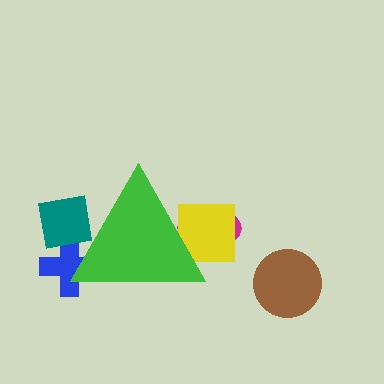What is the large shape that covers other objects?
A green triangle.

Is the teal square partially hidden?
Yes, the teal square is partially hidden behind the green triangle.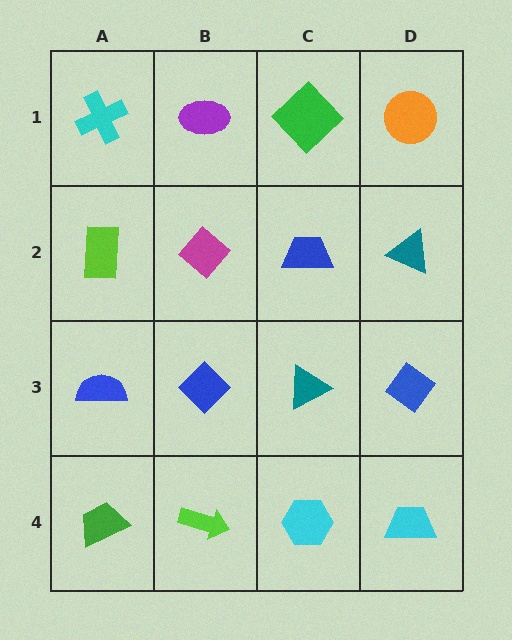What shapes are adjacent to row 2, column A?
A cyan cross (row 1, column A), a blue semicircle (row 3, column A), a magenta diamond (row 2, column B).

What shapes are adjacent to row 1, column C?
A blue trapezoid (row 2, column C), a purple ellipse (row 1, column B), an orange circle (row 1, column D).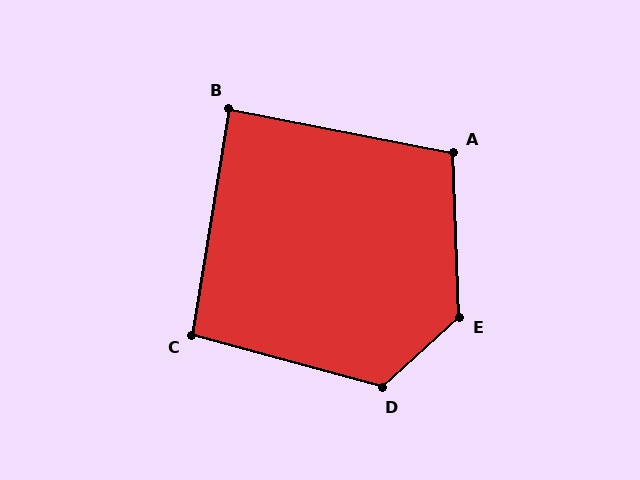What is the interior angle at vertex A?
Approximately 103 degrees (obtuse).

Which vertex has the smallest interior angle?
B, at approximately 88 degrees.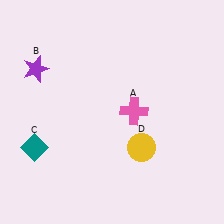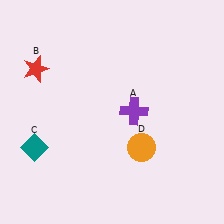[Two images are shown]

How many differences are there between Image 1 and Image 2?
There are 3 differences between the two images.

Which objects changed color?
A changed from pink to purple. B changed from purple to red. D changed from yellow to orange.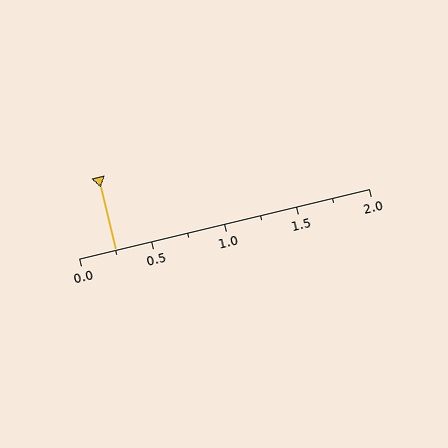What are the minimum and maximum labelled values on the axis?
The axis runs from 0.0 to 2.0.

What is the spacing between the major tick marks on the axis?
The major ticks are spaced 0.5 apart.